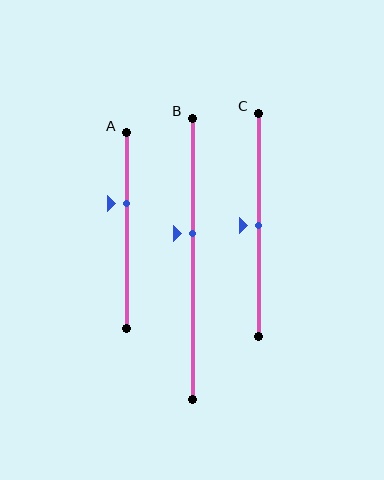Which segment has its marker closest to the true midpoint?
Segment C has its marker closest to the true midpoint.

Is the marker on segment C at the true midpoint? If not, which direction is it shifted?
Yes, the marker on segment C is at the true midpoint.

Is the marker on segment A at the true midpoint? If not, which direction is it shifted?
No, the marker on segment A is shifted upward by about 14% of the segment length.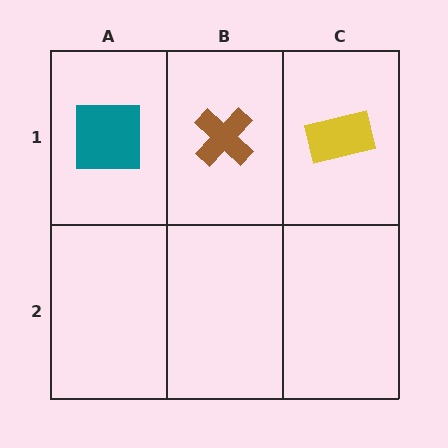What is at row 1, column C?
A yellow rectangle.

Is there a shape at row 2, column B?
No, that cell is empty.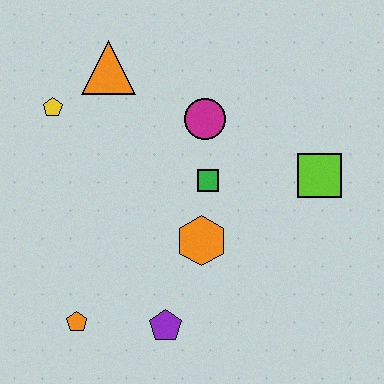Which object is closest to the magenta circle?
The green square is closest to the magenta circle.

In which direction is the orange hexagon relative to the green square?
The orange hexagon is below the green square.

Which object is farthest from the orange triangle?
The purple pentagon is farthest from the orange triangle.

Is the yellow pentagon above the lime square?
Yes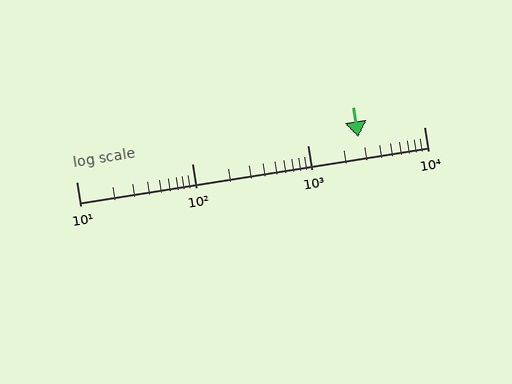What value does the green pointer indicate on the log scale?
The pointer indicates approximately 2700.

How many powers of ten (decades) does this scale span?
The scale spans 3 decades, from 10 to 10000.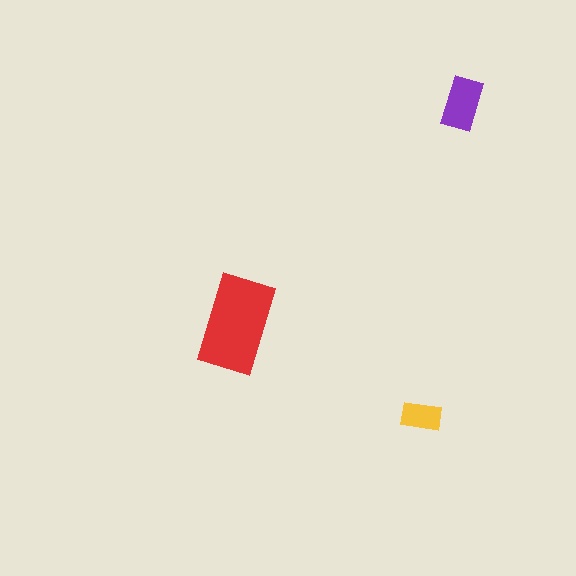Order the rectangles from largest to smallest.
the red one, the purple one, the yellow one.